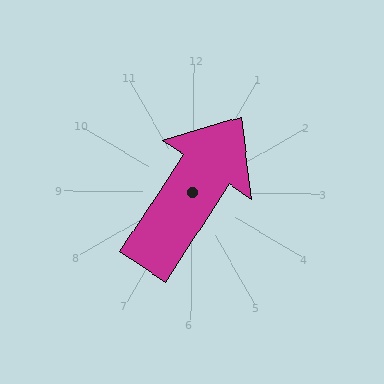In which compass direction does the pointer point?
Northeast.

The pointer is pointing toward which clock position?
Roughly 1 o'clock.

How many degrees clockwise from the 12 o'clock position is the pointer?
Approximately 33 degrees.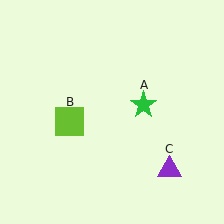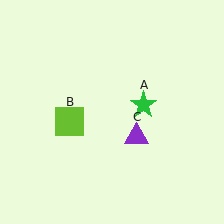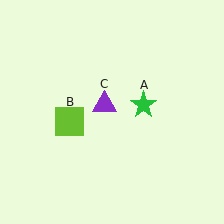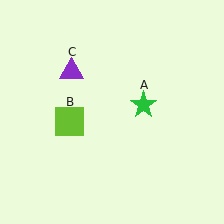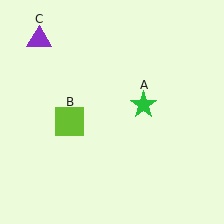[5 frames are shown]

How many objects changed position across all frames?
1 object changed position: purple triangle (object C).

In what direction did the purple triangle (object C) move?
The purple triangle (object C) moved up and to the left.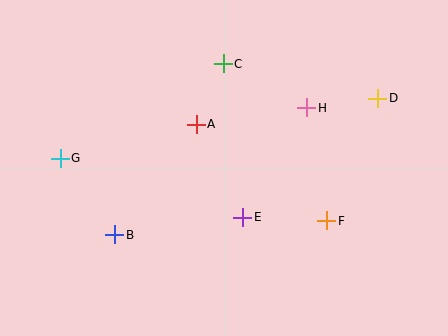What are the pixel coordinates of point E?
Point E is at (243, 217).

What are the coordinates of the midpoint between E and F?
The midpoint between E and F is at (285, 219).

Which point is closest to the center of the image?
Point A at (196, 124) is closest to the center.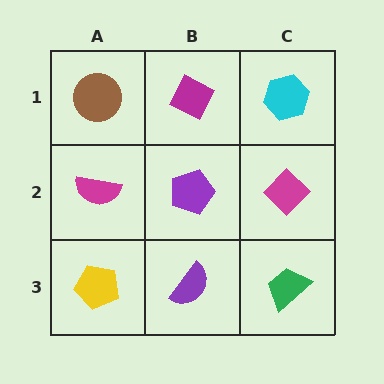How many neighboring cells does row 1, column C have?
2.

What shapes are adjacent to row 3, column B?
A purple pentagon (row 2, column B), a yellow pentagon (row 3, column A), a green trapezoid (row 3, column C).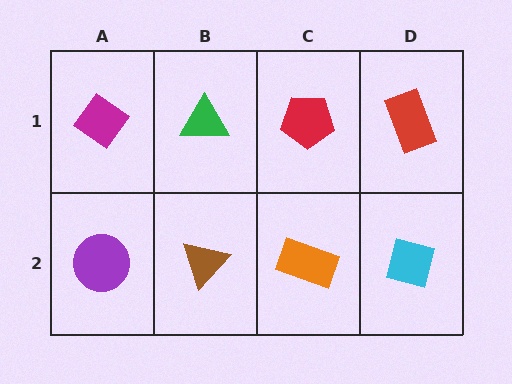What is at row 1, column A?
A magenta diamond.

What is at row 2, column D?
A cyan square.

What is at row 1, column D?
A red rectangle.